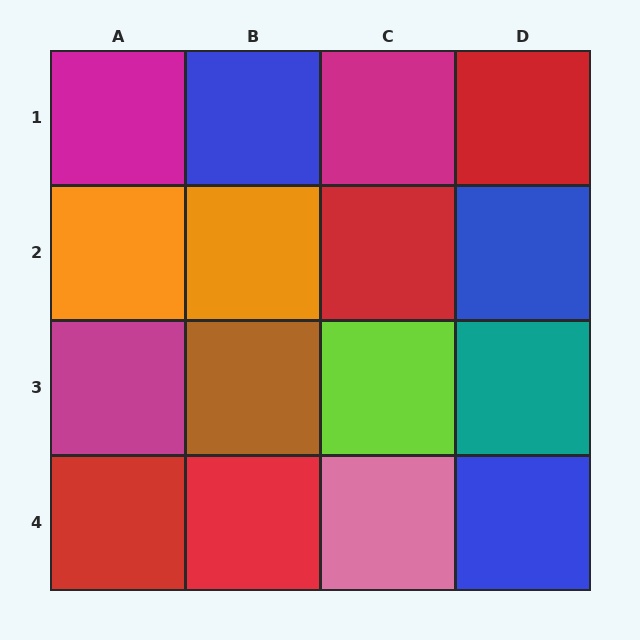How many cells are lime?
1 cell is lime.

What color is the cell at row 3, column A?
Magenta.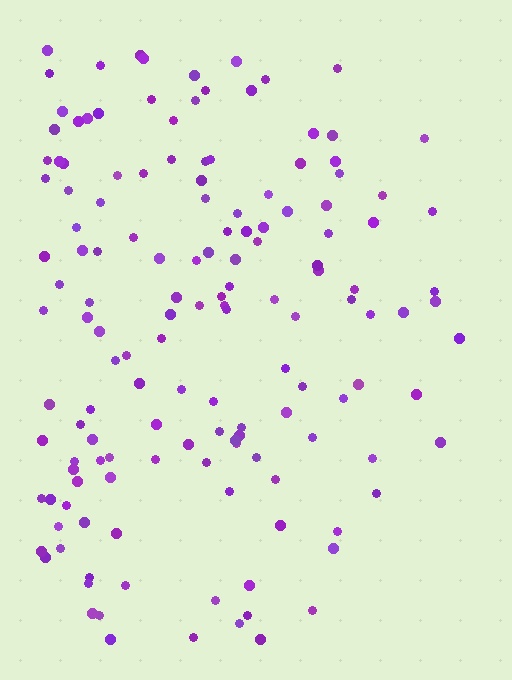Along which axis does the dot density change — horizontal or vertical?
Horizontal.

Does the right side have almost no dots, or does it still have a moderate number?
Still a moderate number, just noticeably fewer than the left.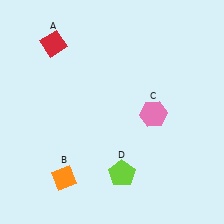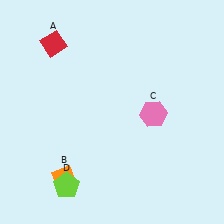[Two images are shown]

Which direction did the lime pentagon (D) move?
The lime pentagon (D) moved left.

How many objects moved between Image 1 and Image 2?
1 object moved between the two images.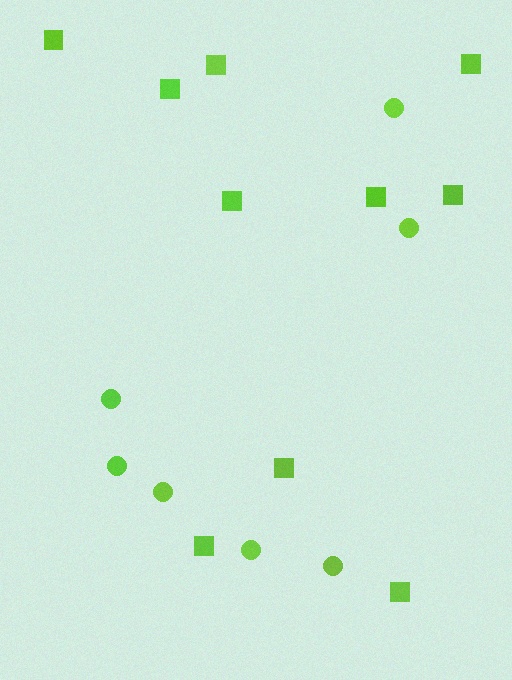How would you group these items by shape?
There are 2 groups: one group of circles (7) and one group of squares (10).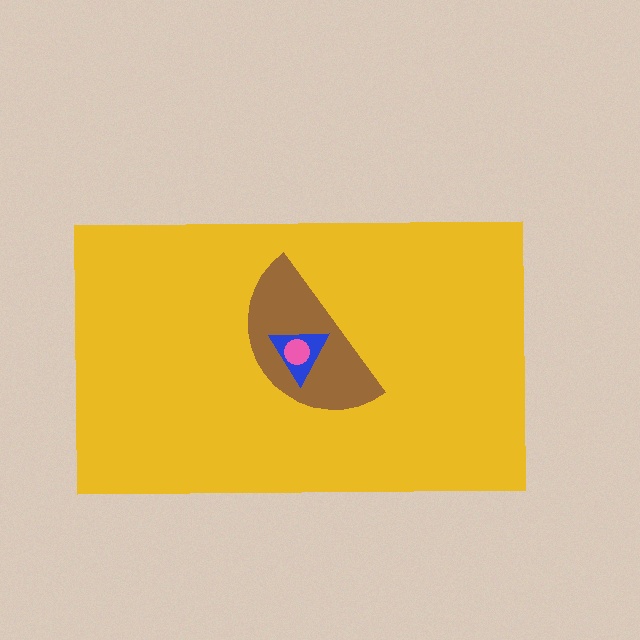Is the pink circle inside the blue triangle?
Yes.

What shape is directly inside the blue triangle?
The pink circle.